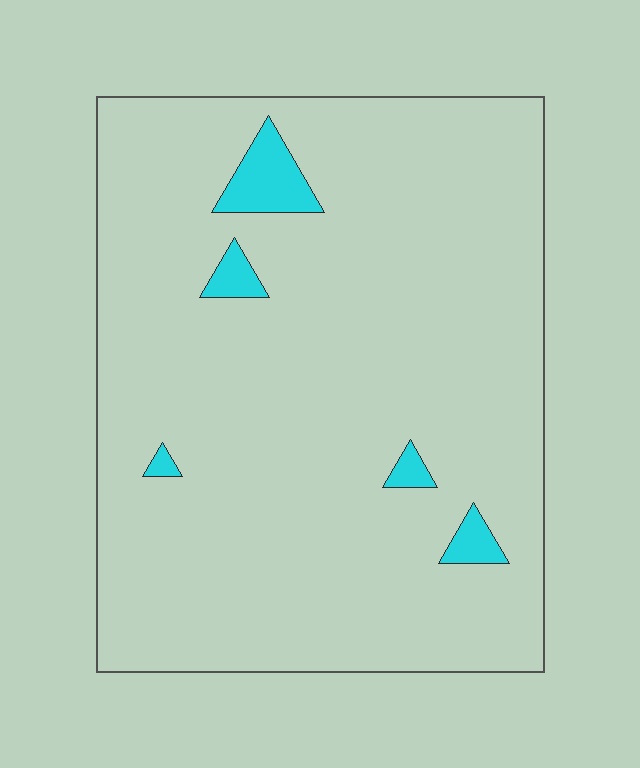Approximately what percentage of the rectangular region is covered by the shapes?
Approximately 5%.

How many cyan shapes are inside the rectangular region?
5.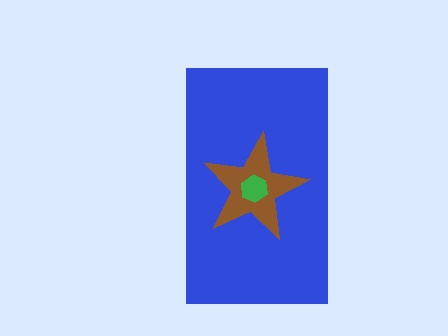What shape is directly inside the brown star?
The green hexagon.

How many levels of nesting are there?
3.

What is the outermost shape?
The blue rectangle.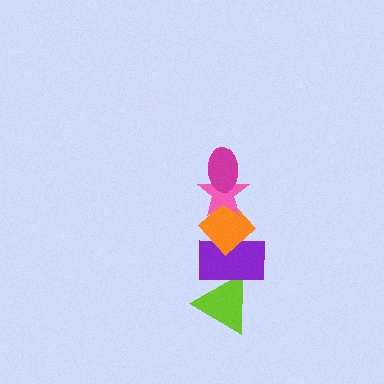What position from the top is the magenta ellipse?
The magenta ellipse is 1st from the top.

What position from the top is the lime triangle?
The lime triangle is 5th from the top.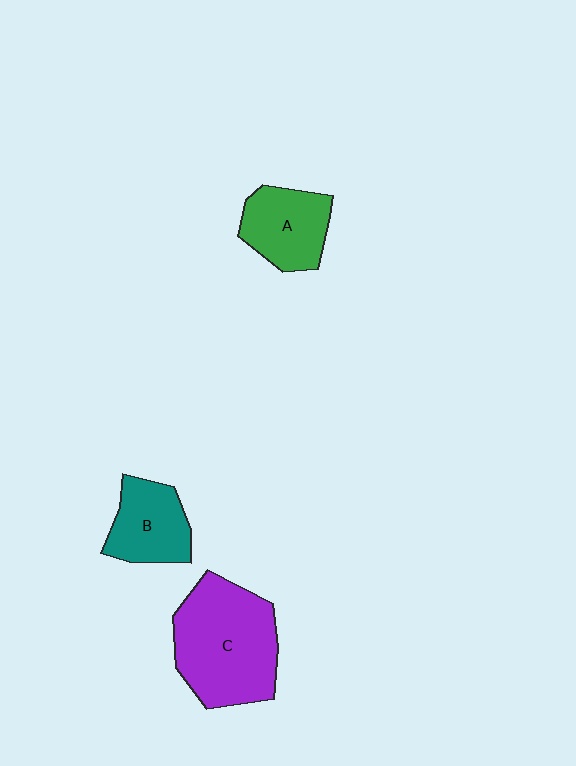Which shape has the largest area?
Shape C (purple).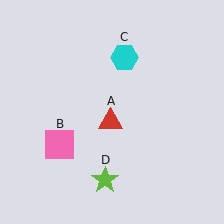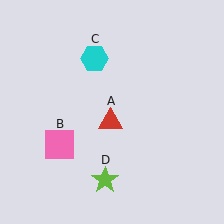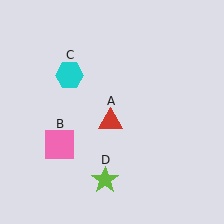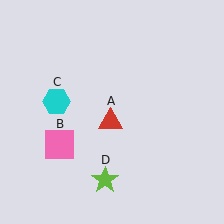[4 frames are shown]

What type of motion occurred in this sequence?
The cyan hexagon (object C) rotated counterclockwise around the center of the scene.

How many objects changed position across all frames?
1 object changed position: cyan hexagon (object C).